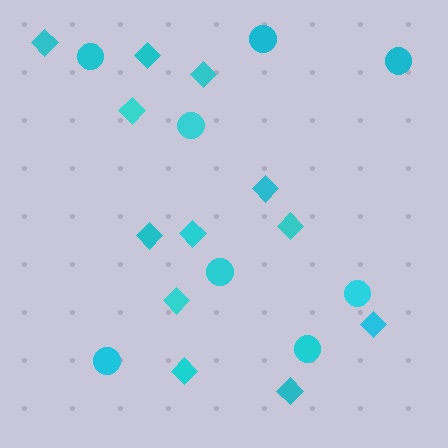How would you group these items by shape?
There are 2 groups: one group of circles (8) and one group of diamonds (12).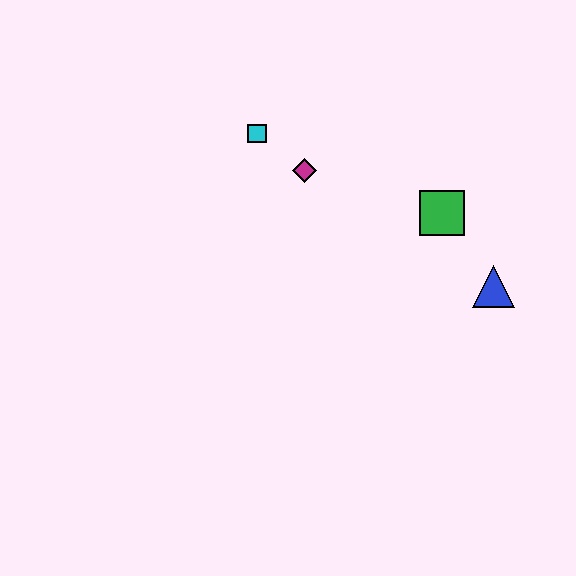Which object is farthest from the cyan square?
The blue triangle is farthest from the cyan square.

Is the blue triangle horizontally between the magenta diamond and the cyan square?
No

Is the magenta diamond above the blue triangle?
Yes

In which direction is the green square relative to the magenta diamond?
The green square is to the right of the magenta diamond.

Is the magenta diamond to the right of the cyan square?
Yes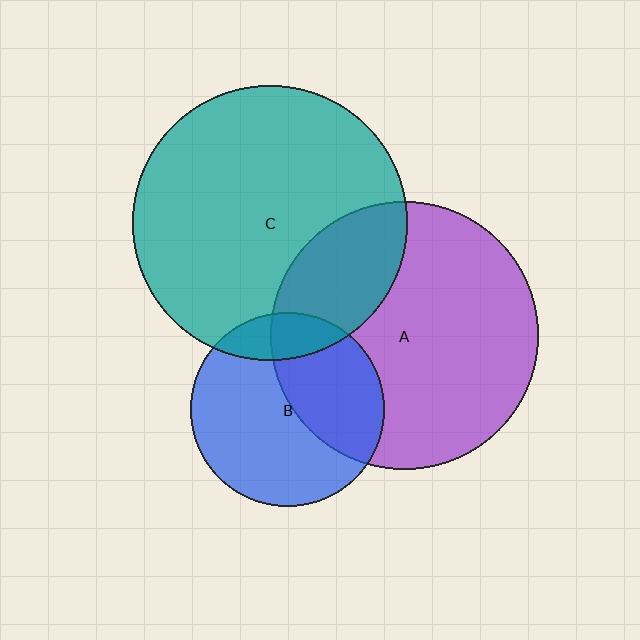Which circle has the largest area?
Circle C (teal).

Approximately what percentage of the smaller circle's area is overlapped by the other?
Approximately 15%.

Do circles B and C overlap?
Yes.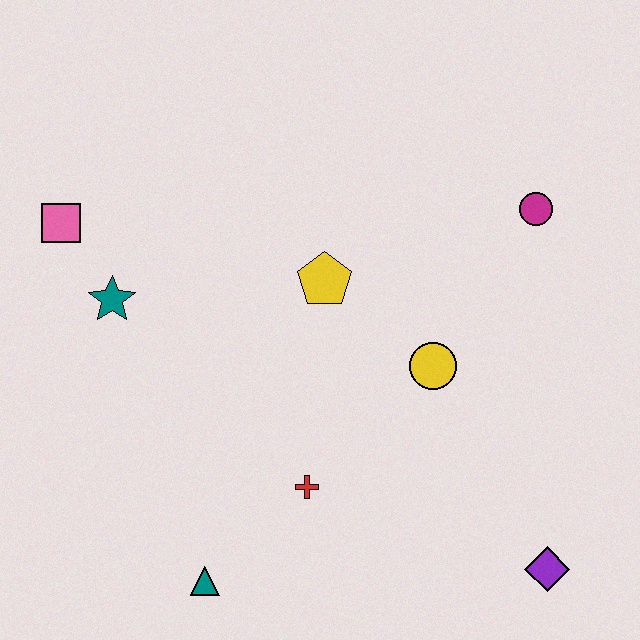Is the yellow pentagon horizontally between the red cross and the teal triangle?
No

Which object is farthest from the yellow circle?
The pink square is farthest from the yellow circle.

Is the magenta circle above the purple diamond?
Yes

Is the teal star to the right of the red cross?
No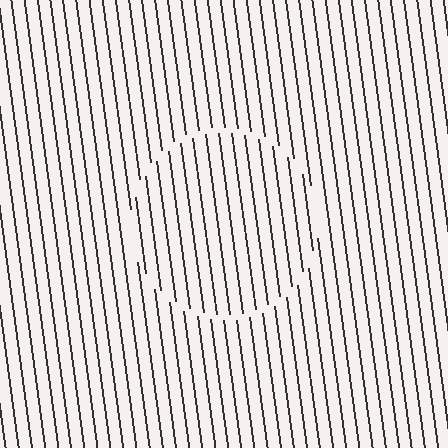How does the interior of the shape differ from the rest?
The interior of the shape contains the same grating, shifted by half a period — the contour is defined by the phase discontinuity where line-ends from the inner and outer gratings abut.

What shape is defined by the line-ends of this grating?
An illusory circle. The interior of the shape contains the same grating, shifted by half a period — the contour is defined by the phase discontinuity where line-ends from the inner and outer gratings abut.